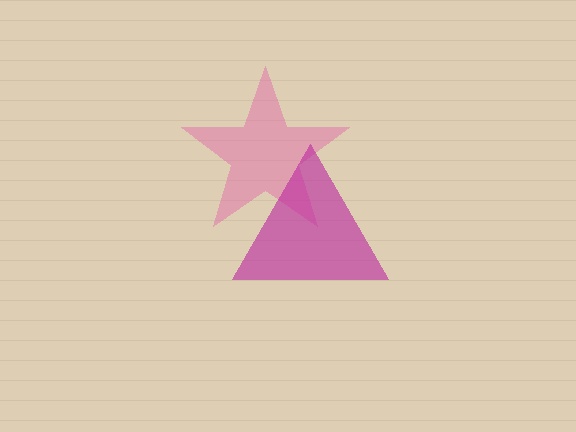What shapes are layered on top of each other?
The layered shapes are: a pink star, a magenta triangle.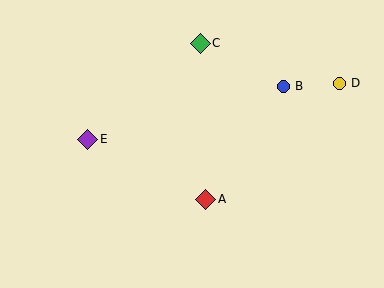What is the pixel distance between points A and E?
The distance between A and E is 132 pixels.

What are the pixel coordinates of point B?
Point B is at (283, 86).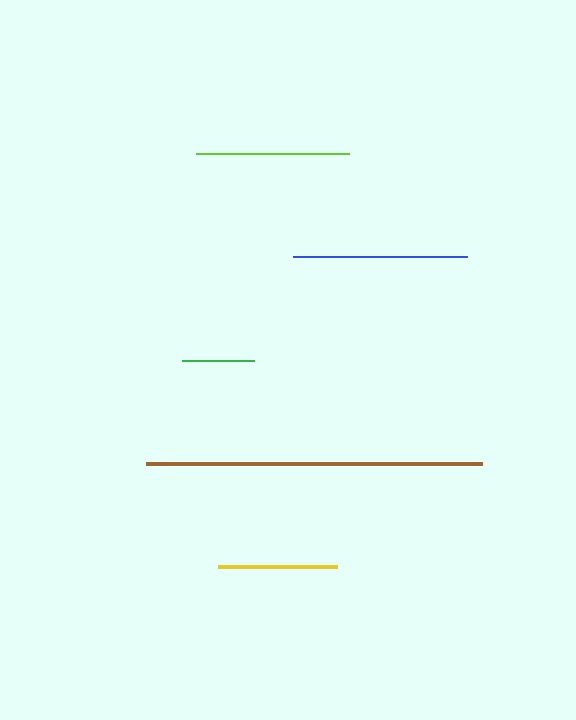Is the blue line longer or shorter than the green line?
The blue line is longer than the green line.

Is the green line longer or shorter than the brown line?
The brown line is longer than the green line.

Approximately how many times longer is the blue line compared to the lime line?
The blue line is approximately 1.1 times the length of the lime line.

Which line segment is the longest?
The brown line is the longest at approximately 336 pixels.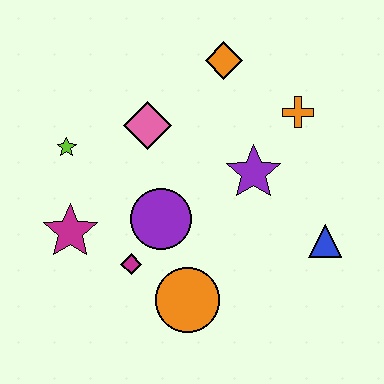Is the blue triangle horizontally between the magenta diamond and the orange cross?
No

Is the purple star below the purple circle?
No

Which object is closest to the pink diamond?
The lime star is closest to the pink diamond.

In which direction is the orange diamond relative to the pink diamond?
The orange diamond is to the right of the pink diamond.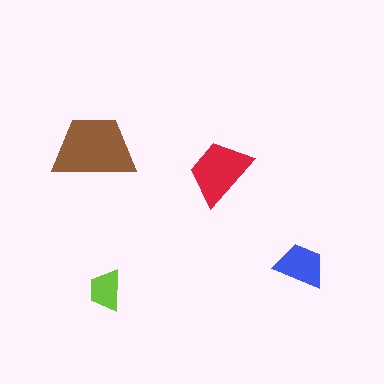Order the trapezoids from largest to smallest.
the brown one, the red one, the blue one, the lime one.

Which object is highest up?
The brown trapezoid is topmost.